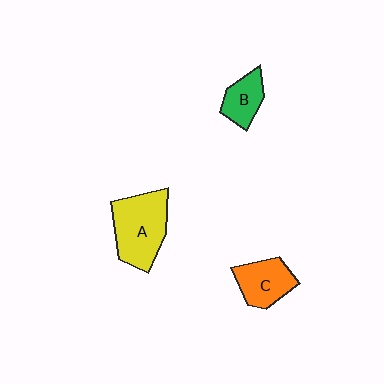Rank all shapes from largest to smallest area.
From largest to smallest: A (yellow), C (orange), B (green).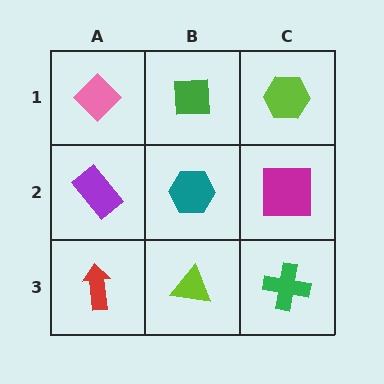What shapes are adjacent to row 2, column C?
A lime hexagon (row 1, column C), a green cross (row 3, column C), a teal hexagon (row 2, column B).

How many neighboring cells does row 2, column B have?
4.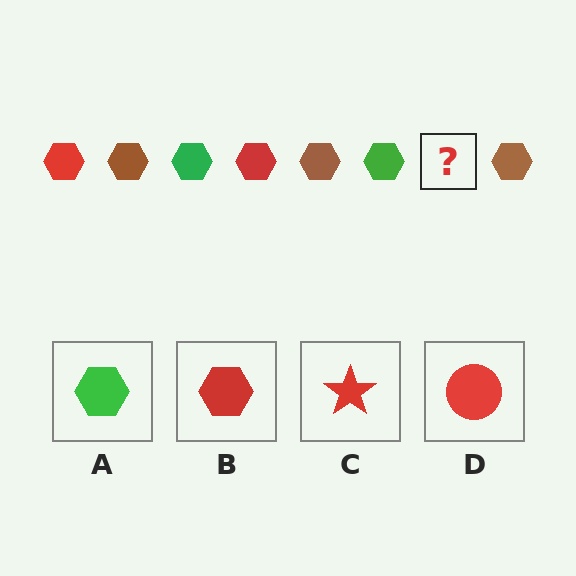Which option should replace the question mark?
Option B.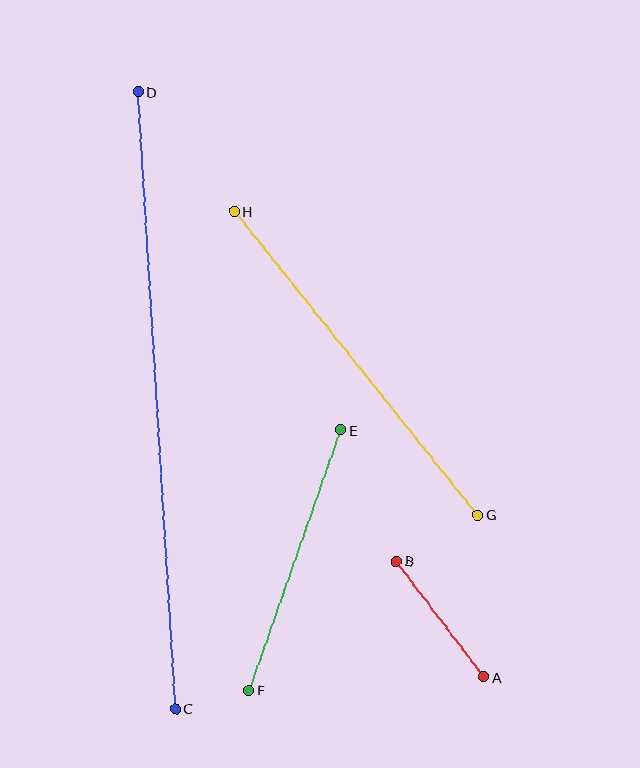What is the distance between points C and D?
The distance is approximately 618 pixels.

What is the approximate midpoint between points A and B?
The midpoint is at approximately (440, 619) pixels.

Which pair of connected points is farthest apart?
Points C and D are farthest apart.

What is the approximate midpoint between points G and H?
The midpoint is at approximately (356, 363) pixels.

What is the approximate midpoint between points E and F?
The midpoint is at approximately (295, 560) pixels.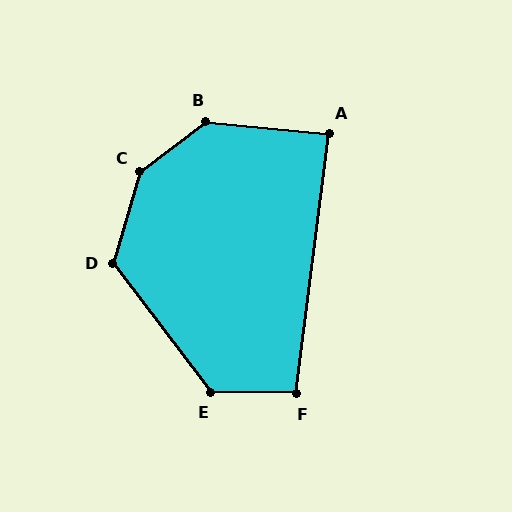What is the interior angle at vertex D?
Approximately 126 degrees (obtuse).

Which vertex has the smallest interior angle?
A, at approximately 88 degrees.